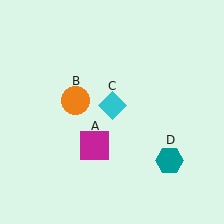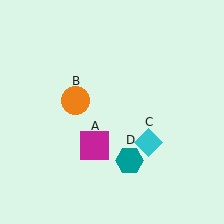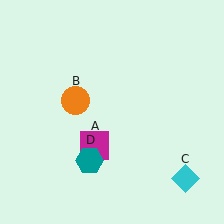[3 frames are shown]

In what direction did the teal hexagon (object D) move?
The teal hexagon (object D) moved left.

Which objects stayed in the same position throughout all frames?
Magenta square (object A) and orange circle (object B) remained stationary.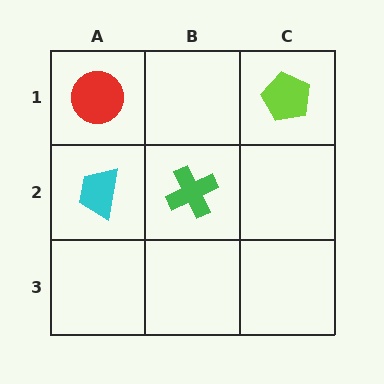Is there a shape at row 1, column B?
No, that cell is empty.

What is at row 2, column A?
A cyan trapezoid.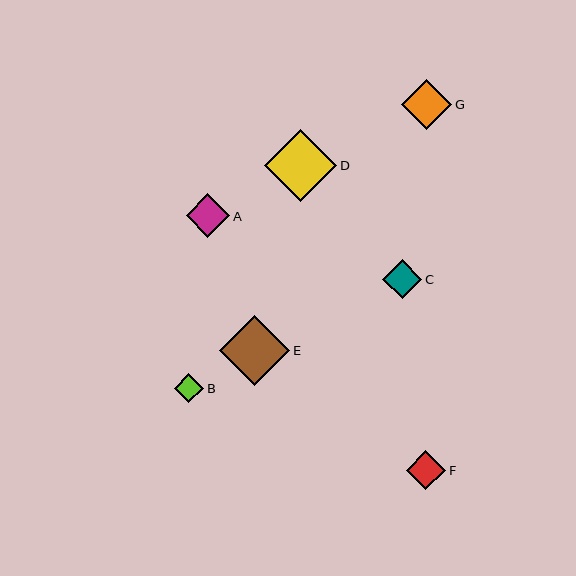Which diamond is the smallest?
Diamond B is the smallest with a size of approximately 29 pixels.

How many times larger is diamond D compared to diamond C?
Diamond D is approximately 1.8 times the size of diamond C.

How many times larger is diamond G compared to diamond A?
Diamond G is approximately 1.2 times the size of diamond A.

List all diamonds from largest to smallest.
From largest to smallest: D, E, G, A, F, C, B.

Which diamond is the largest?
Diamond D is the largest with a size of approximately 72 pixels.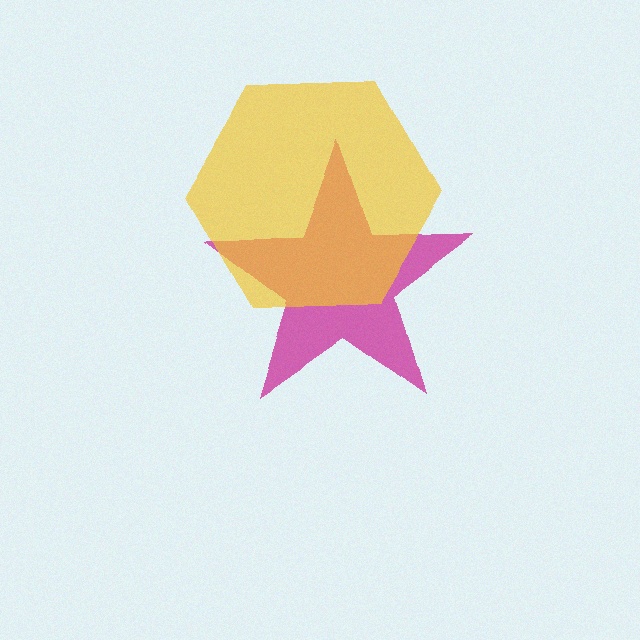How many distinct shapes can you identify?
There are 2 distinct shapes: a magenta star, a yellow hexagon.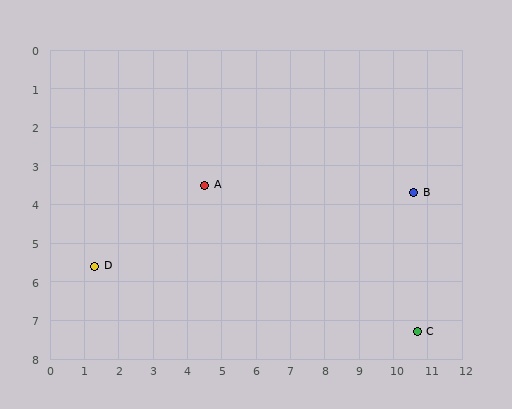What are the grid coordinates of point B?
Point B is at approximately (10.6, 3.7).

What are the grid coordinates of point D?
Point D is at approximately (1.3, 5.6).